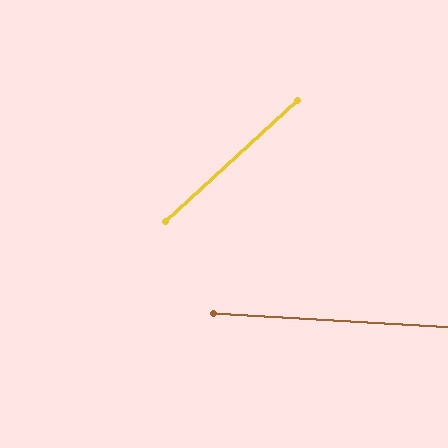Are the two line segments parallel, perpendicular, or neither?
Neither parallel nor perpendicular — they differ by about 46°.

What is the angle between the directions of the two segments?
Approximately 46 degrees.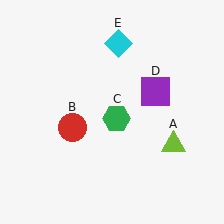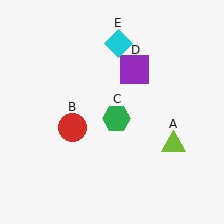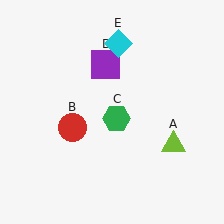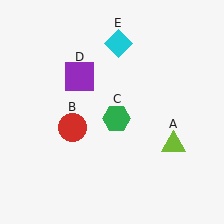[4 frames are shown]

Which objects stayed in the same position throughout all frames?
Lime triangle (object A) and red circle (object B) and green hexagon (object C) and cyan diamond (object E) remained stationary.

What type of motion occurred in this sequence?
The purple square (object D) rotated counterclockwise around the center of the scene.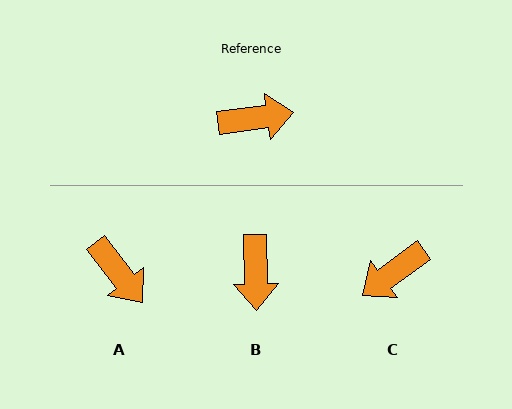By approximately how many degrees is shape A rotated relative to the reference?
Approximately 59 degrees clockwise.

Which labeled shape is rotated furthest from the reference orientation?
C, about 151 degrees away.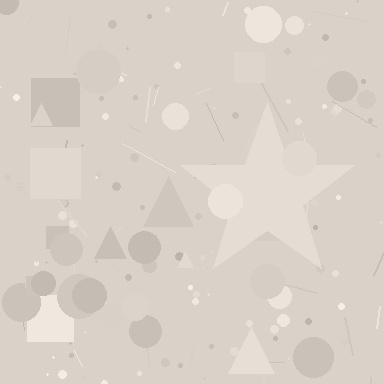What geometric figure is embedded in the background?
A star is embedded in the background.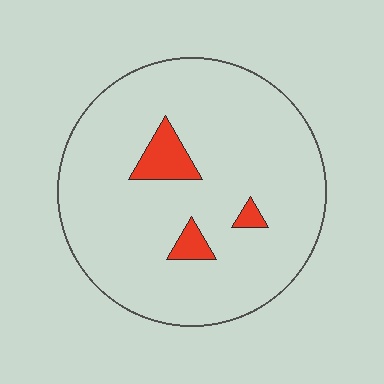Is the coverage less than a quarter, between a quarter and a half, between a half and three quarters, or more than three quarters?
Less than a quarter.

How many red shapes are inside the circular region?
3.